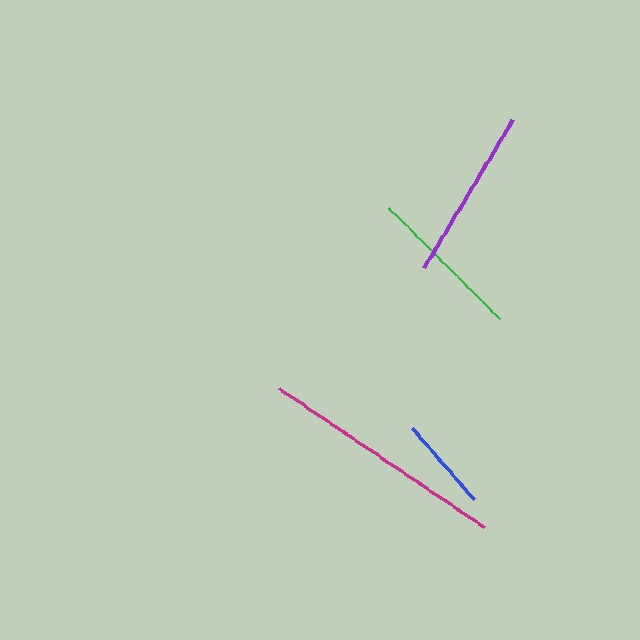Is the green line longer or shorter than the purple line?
The purple line is longer than the green line.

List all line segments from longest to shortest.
From longest to shortest: magenta, purple, green, blue.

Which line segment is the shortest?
The blue line is the shortest at approximately 95 pixels.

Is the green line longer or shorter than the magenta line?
The magenta line is longer than the green line.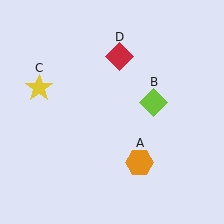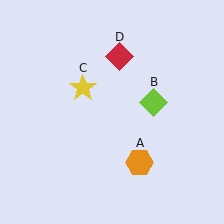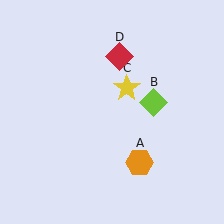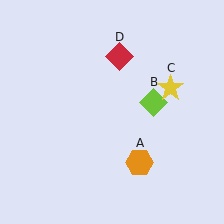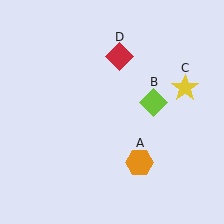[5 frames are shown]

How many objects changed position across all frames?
1 object changed position: yellow star (object C).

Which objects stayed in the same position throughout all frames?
Orange hexagon (object A) and lime diamond (object B) and red diamond (object D) remained stationary.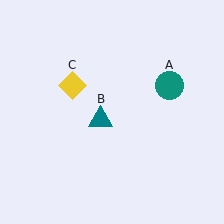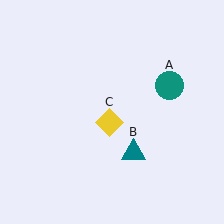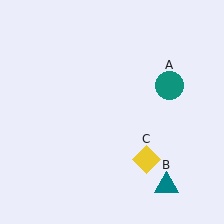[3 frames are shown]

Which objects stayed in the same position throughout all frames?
Teal circle (object A) remained stationary.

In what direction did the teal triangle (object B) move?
The teal triangle (object B) moved down and to the right.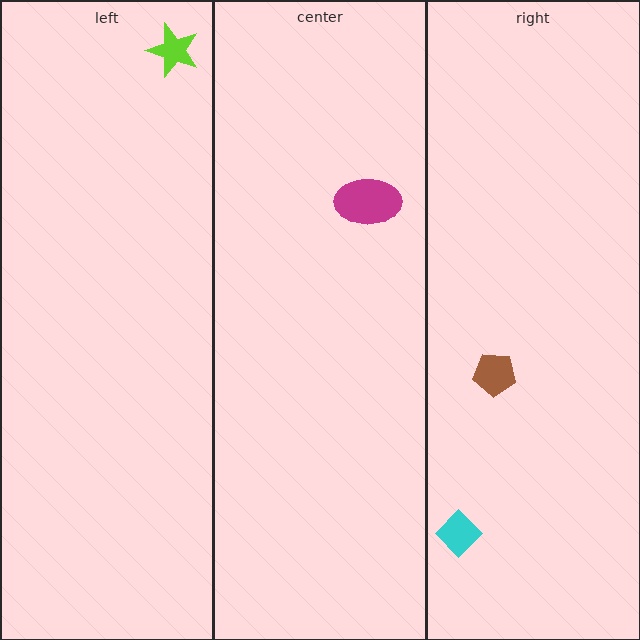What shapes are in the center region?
The magenta ellipse.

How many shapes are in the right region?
2.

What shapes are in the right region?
The cyan diamond, the brown pentagon.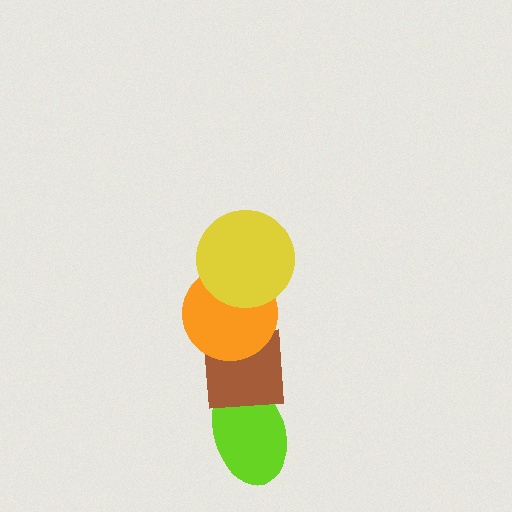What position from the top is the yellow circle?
The yellow circle is 1st from the top.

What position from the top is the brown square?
The brown square is 3rd from the top.